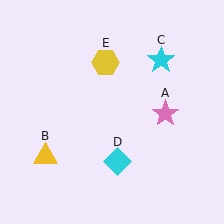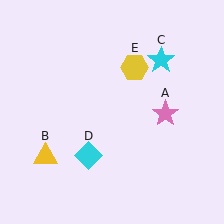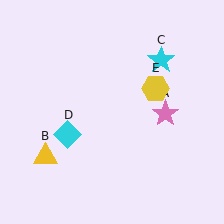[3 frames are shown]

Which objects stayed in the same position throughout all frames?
Pink star (object A) and yellow triangle (object B) and cyan star (object C) remained stationary.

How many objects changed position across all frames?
2 objects changed position: cyan diamond (object D), yellow hexagon (object E).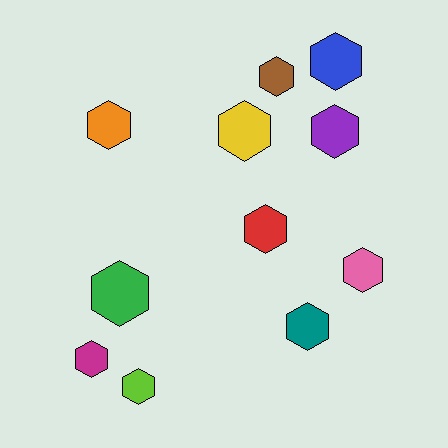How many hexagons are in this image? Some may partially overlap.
There are 11 hexagons.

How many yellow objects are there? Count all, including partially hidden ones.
There is 1 yellow object.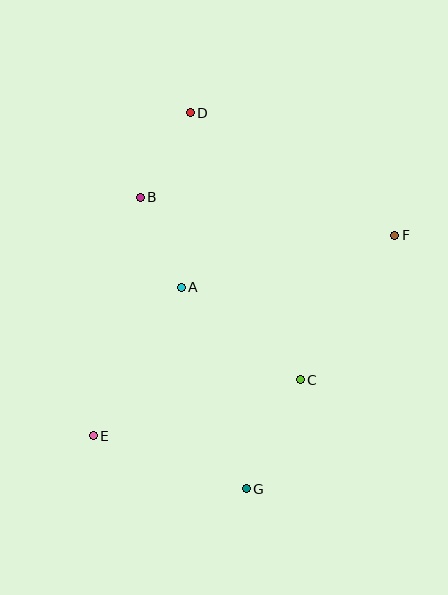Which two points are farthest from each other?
Points D and G are farthest from each other.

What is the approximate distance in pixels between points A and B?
The distance between A and B is approximately 99 pixels.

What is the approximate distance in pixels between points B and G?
The distance between B and G is approximately 310 pixels.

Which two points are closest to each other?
Points B and D are closest to each other.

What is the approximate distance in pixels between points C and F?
The distance between C and F is approximately 173 pixels.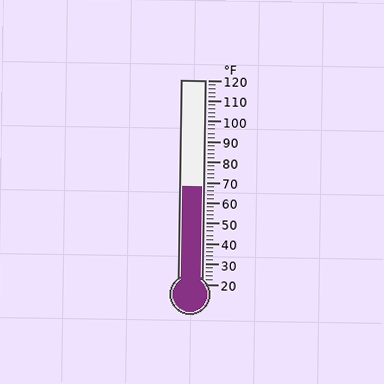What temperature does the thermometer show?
The thermometer shows approximately 68°F.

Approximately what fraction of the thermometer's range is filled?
The thermometer is filled to approximately 50% of its range.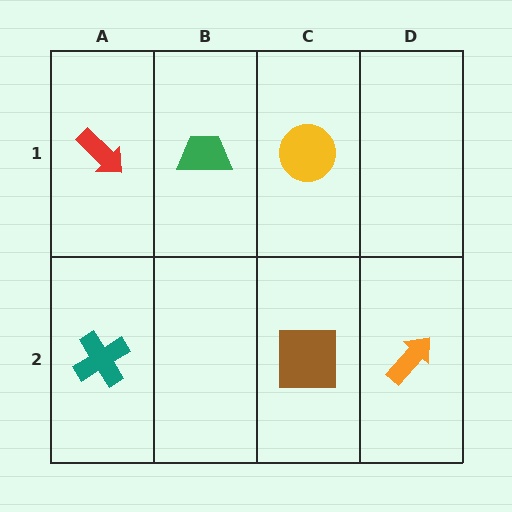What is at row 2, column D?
An orange arrow.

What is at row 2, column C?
A brown square.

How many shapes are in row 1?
3 shapes.